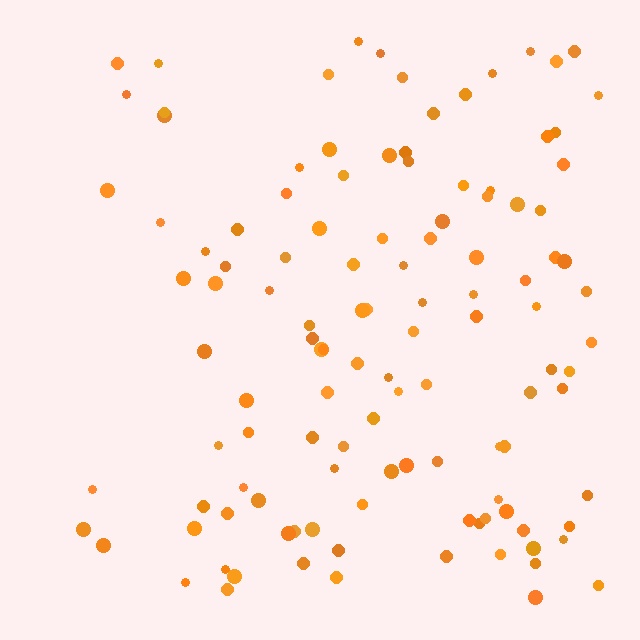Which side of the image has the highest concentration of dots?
The right.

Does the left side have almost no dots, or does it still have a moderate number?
Still a moderate number, just noticeably fewer than the right.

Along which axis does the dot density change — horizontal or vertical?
Horizontal.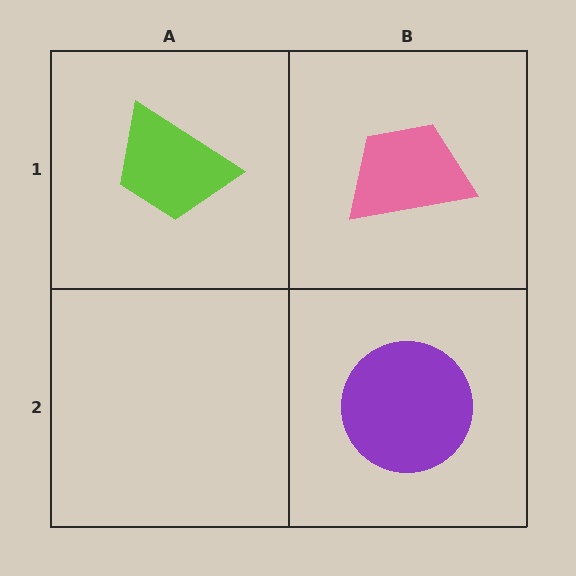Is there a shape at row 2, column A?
No, that cell is empty.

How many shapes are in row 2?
1 shape.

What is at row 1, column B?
A pink trapezoid.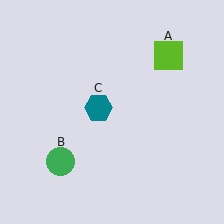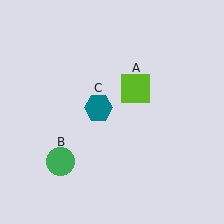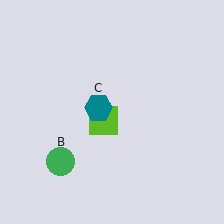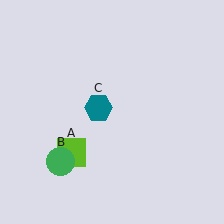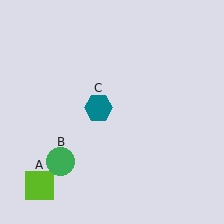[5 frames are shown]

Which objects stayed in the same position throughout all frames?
Green circle (object B) and teal hexagon (object C) remained stationary.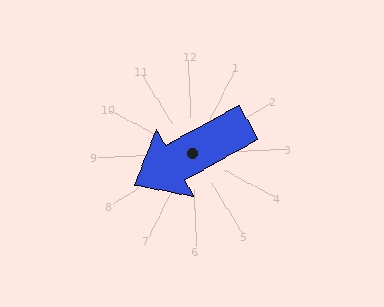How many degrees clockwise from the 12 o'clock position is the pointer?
Approximately 244 degrees.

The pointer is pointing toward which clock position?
Roughly 8 o'clock.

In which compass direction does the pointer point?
Southwest.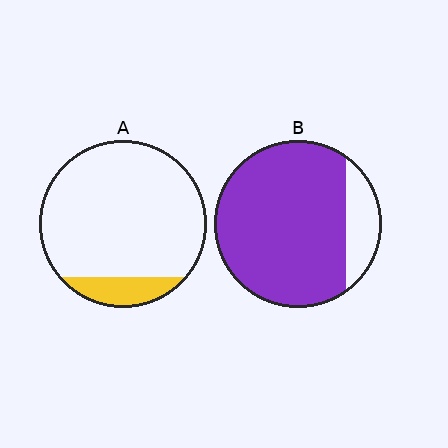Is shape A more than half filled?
No.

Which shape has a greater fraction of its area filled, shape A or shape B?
Shape B.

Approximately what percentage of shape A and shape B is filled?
A is approximately 15% and B is approximately 85%.